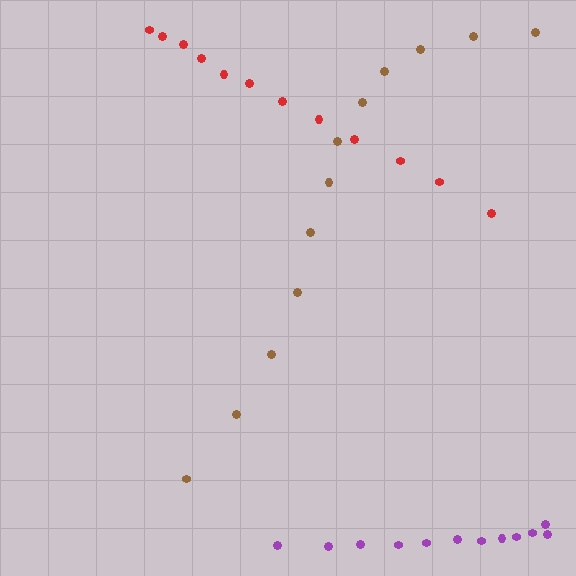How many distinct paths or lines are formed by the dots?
There are 3 distinct paths.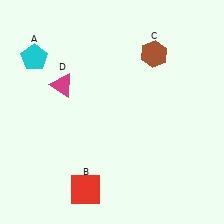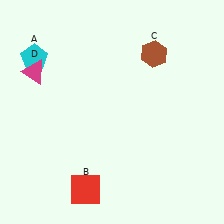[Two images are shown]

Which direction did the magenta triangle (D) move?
The magenta triangle (D) moved left.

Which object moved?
The magenta triangle (D) moved left.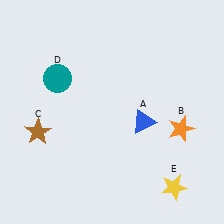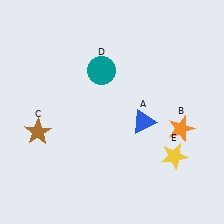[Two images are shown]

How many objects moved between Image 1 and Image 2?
2 objects moved between the two images.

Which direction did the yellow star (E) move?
The yellow star (E) moved up.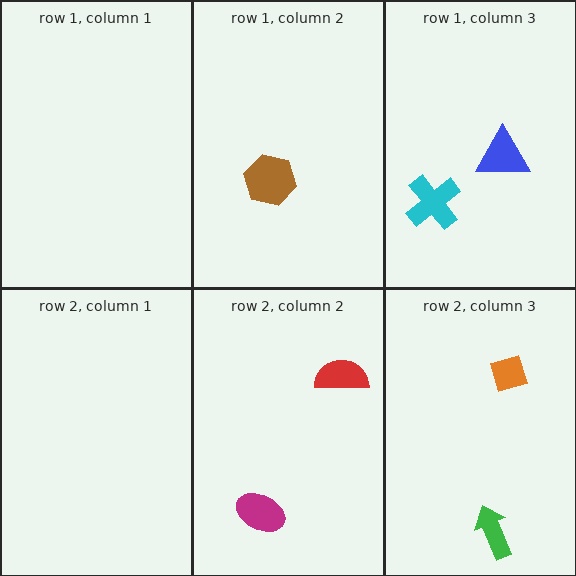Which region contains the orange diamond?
The row 2, column 3 region.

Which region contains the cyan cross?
The row 1, column 3 region.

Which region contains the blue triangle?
The row 1, column 3 region.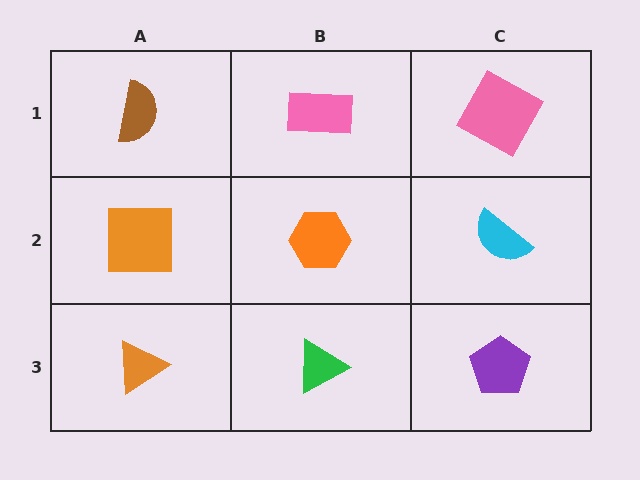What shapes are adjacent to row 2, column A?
A brown semicircle (row 1, column A), an orange triangle (row 3, column A), an orange hexagon (row 2, column B).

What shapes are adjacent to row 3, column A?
An orange square (row 2, column A), a green triangle (row 3, column B).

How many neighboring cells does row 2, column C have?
3.